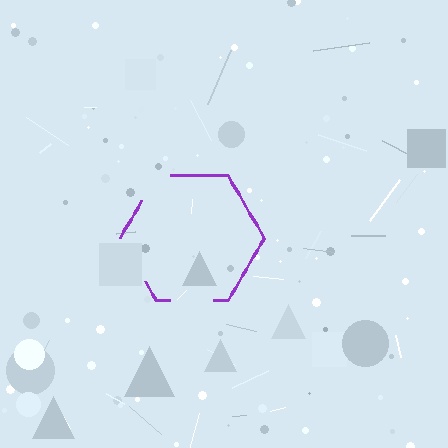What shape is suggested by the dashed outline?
The dashed outline suggests a hexagon.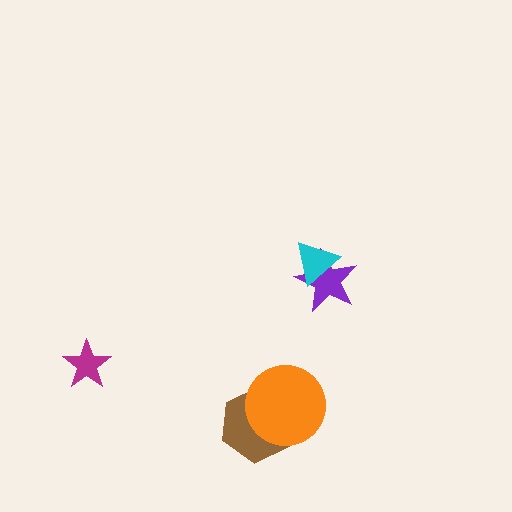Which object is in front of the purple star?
The cyan triangle is in front of the purple star.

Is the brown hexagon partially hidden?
Yes, it is partially covered by another shape.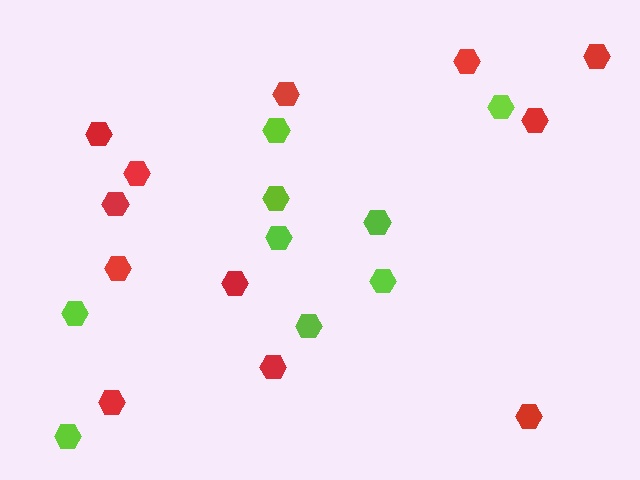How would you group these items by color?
There are 2 groups: one group of lime hexagons (9) and one group of red hexagons (12).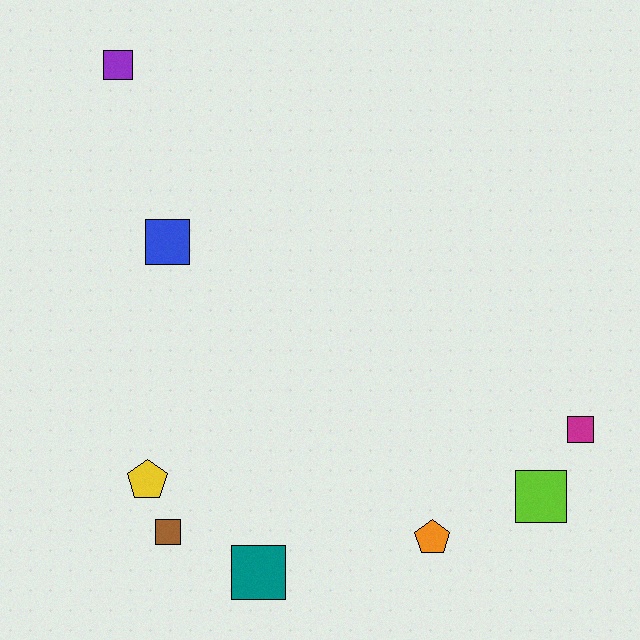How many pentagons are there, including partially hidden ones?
There are 2 pentagons.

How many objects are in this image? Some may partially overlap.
There are 8 objects.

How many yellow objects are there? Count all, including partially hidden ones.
There is 1 yellow object.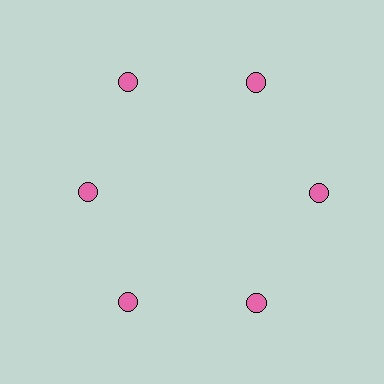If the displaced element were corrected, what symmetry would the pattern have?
It would have 6-fold rotational symmetry — the pattern would map onto itself every 60 degrees.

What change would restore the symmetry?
The symmetry would be restored by moving it outward, back onto the ring so that all 6 circles sit at equal angles and equal distance from the center.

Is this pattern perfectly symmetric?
No. The 6 pink circles are arranged in a ring, but one element near the 9 o'clock position is pulled inward toward the center, breaking the 6-fold rotational symmetry.